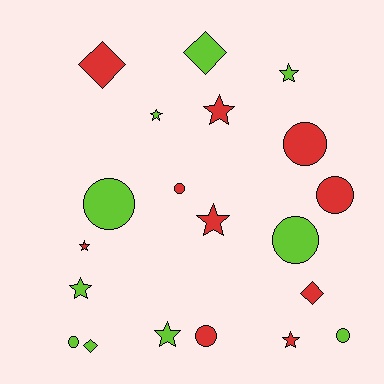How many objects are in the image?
There are 20 objects.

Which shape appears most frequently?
Star, with 8 objects.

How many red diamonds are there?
There are 2 red diamonds.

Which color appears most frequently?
Red, with 10 objects.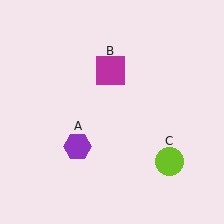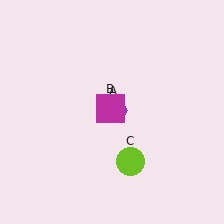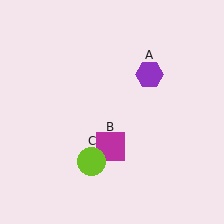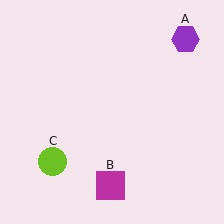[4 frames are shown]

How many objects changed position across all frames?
3 objects changed position: purple hexagon (object A), magenta square (object B), lime circle (object C).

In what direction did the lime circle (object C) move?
The lime circle (object C) moved left.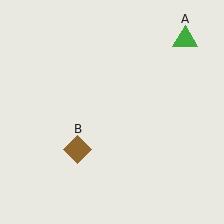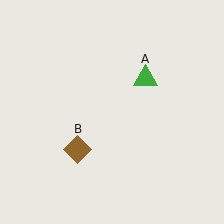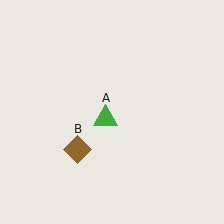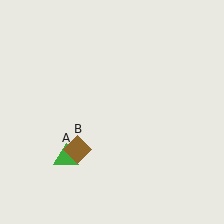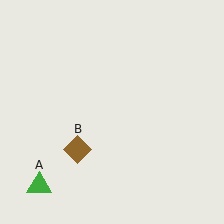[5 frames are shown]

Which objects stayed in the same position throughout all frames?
Brown diamond (object B) remained stationary.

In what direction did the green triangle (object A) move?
The green triangle (object A) moved down and to the left.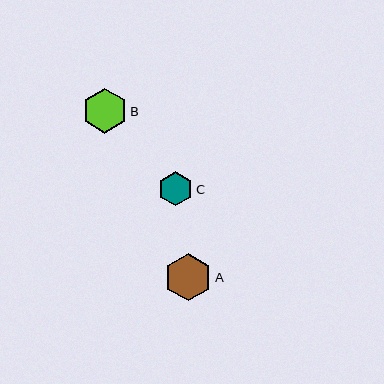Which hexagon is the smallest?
Hexagon C is the smallest with a size of approximately 34 pixels.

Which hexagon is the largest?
Hexagon A is the largest with a size of approximately 47 pixels.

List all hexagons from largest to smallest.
From largest to smallest: A, B, C.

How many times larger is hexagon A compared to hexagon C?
Hexagon A is approximately 1.4 times the size of hexagon C.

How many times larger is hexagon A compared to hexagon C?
Hexagon A is approximately 1.4 times the size of hexagon C.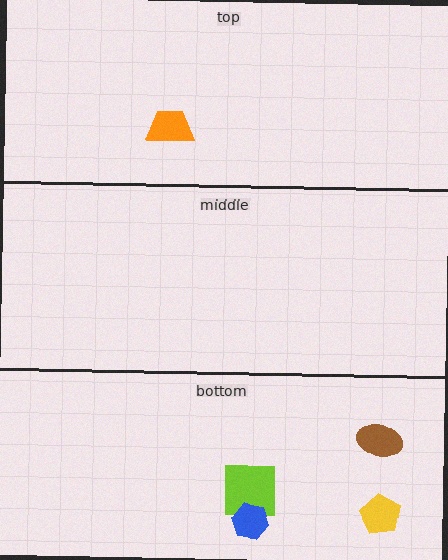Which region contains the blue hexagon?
The bottom region.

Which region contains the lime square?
The bottom region.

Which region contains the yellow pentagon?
The bottom region.